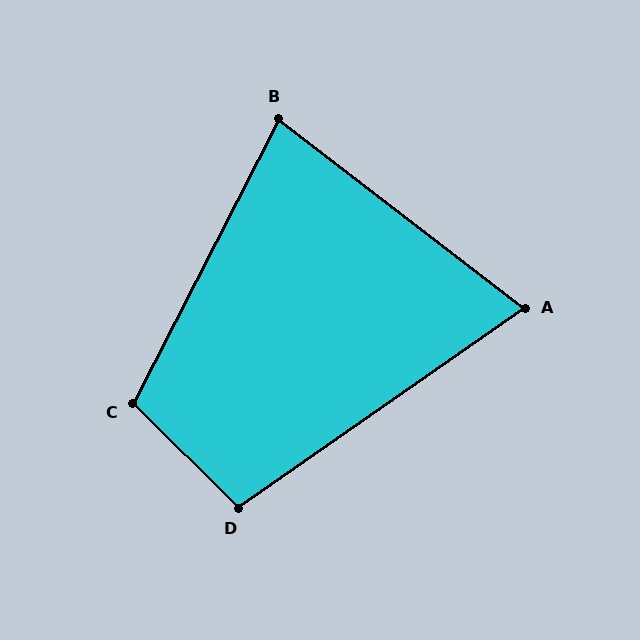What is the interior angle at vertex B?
Approximately 80 degrees (acute).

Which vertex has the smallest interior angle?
A, at approximately 73 degrees.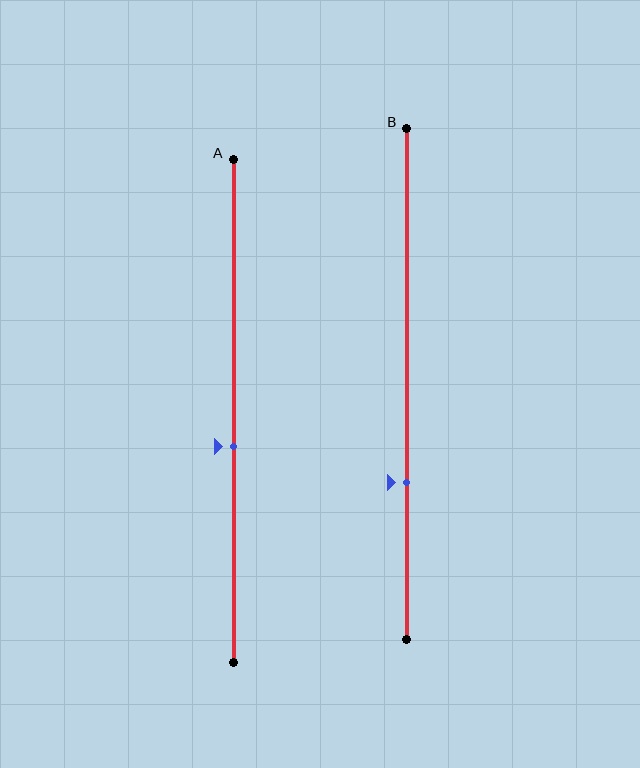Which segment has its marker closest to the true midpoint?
Segment A has its marker closest to the true midpoint.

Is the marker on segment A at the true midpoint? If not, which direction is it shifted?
No, the marker on segment A is shifted downward by about 7% of the segment length.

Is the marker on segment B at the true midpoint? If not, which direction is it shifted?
No, the marker on segment B is shifted downward by about 19% of the segment length.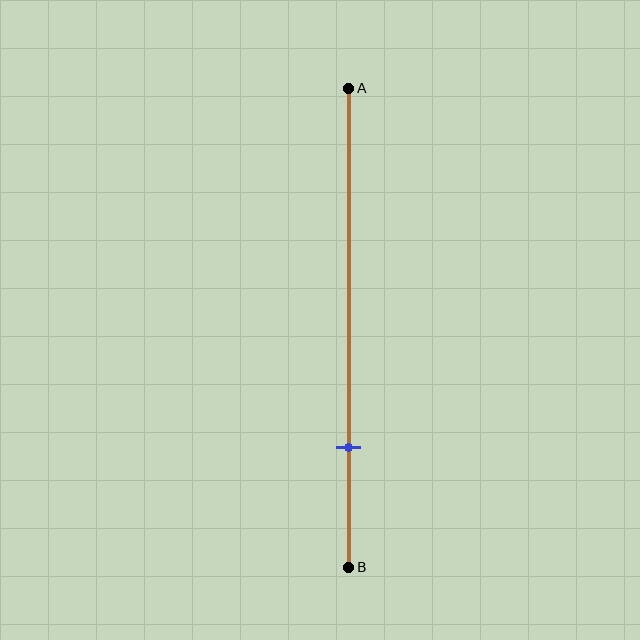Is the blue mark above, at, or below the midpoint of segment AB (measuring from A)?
The blue mark is below the midpoint of segment AB.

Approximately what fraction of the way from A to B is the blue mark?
The blue mark is approximately 75% of the way from A to B.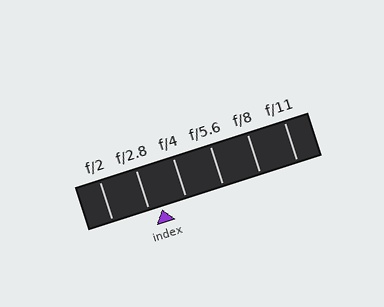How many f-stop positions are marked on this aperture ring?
There are 6 f-stop positions marked.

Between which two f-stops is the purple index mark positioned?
The index mark is between f/2.8 and f/4.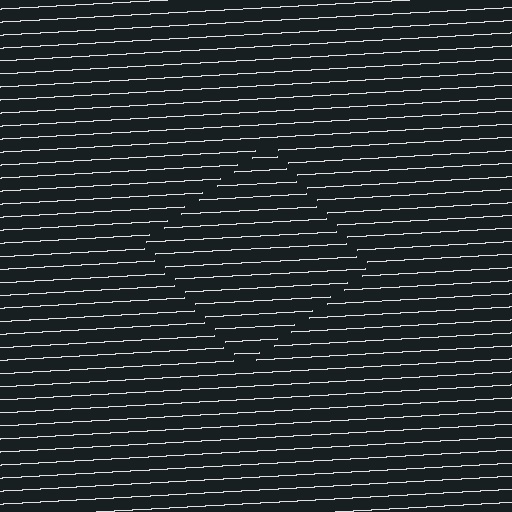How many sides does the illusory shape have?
4 sides — the line-ends trace a square.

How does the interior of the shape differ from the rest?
The interior of the shape contains the same grating, shifted by half a period — the contour is defined by the phase discontinuity where line-ends from the inner and outer gratings abut.